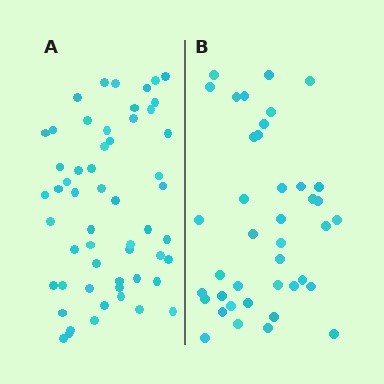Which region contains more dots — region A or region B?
Region A (the left region) has more dots.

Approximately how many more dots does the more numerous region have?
Region A has approximately 15 more dots than region B.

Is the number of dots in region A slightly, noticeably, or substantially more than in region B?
Region A has noticeably more, but not dramatically so. The ratio is roughly 1.4 to 1.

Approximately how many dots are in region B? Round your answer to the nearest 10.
About 40 dots.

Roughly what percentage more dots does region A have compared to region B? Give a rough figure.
About 40% more.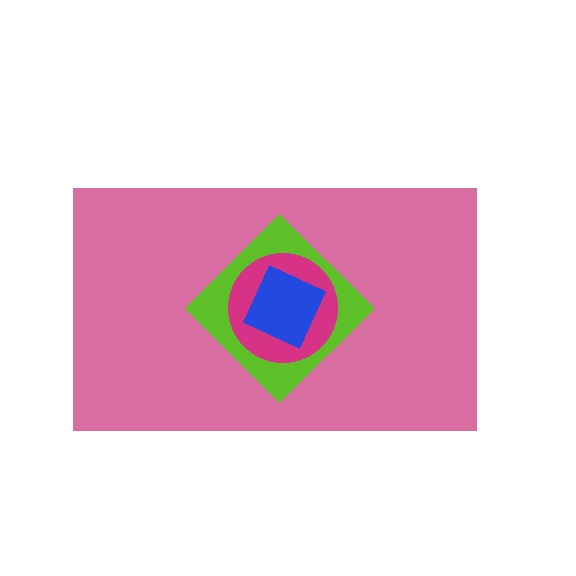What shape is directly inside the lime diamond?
The magenta circle.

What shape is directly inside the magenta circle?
The blue square.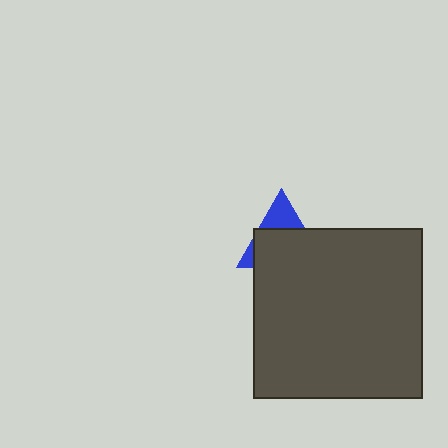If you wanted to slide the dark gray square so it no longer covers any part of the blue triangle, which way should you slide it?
Slide it down — that is the most direct way to separate the two shapes.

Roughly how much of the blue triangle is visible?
A small part of it is visible (roughly 32%).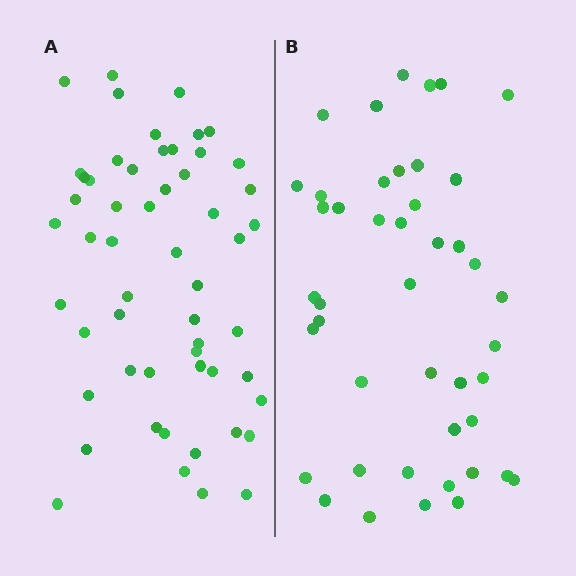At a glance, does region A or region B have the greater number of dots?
Region A (the left region) has more dots.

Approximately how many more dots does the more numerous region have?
Region A has roughly 12 or so more dots than region B.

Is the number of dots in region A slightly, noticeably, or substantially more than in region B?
Region A has noticeably more, but not dramatically so. The ratio is roughly 1.2 to 1.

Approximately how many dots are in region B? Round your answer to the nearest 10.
About 40 dots. (The exact count is 44, which rounds to 40.)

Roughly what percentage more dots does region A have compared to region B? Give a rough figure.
About 25% more.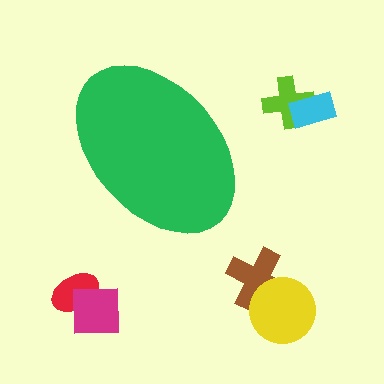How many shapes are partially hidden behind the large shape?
0 shapes are partially hidden.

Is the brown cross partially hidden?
No, the brown cross is fully visible.